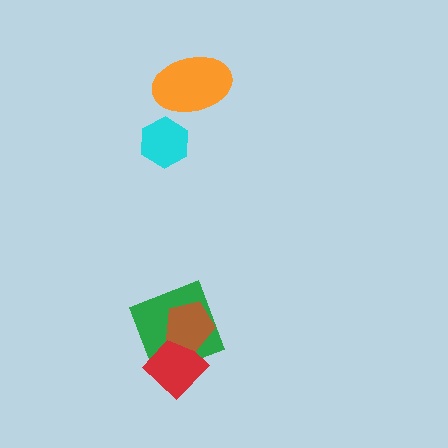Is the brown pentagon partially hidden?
No, no other shape covers it.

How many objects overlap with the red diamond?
2 objects overlap with the red diamond.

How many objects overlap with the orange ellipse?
0 objects overlap with the orange ellipse.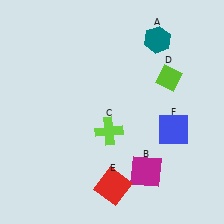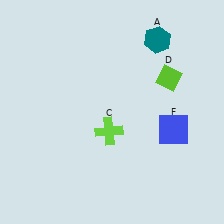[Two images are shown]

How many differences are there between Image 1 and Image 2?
There are 2 differences between the two images.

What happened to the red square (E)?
The red square (E) was removed in Image 2. It was in the bottom-right area of Image 1.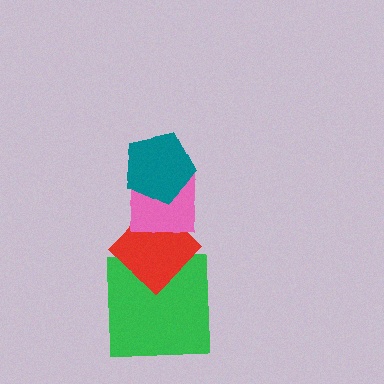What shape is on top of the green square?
The red diamond is on top of the green square.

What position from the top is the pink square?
The pink square is 2nd from the top.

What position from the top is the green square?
The green square is 4th from the top.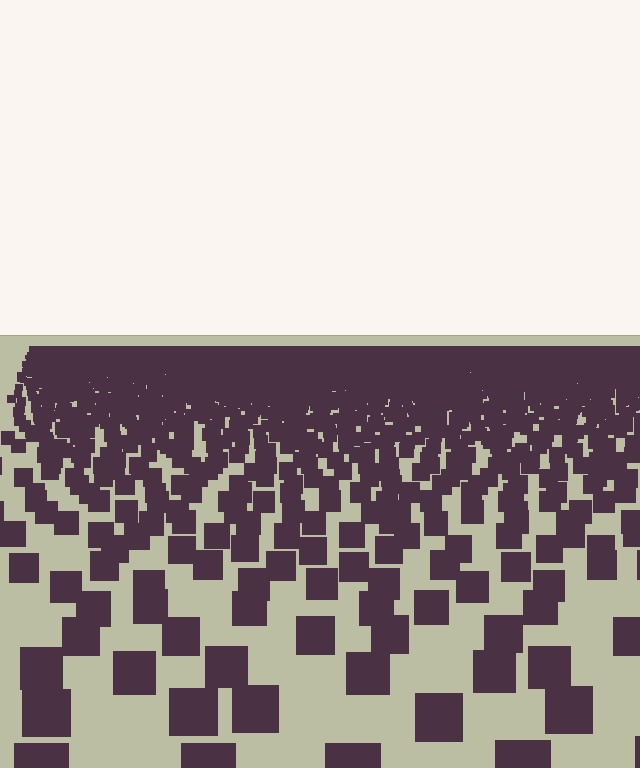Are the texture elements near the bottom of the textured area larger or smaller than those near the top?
Larger. Near the bottom, elements are closer to the viewer and appear at a bigger on-screen size.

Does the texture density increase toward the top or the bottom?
Density increases toward the top.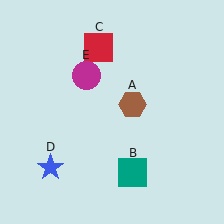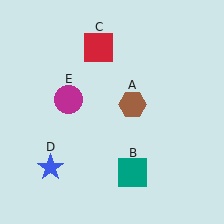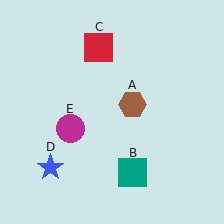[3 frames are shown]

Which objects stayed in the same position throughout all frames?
Brown hexagon (object A) and teal square (object B) and red square (object C) and blue star (object D) remained stationary.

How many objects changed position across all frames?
1 object changed position: magenta circle (object E).